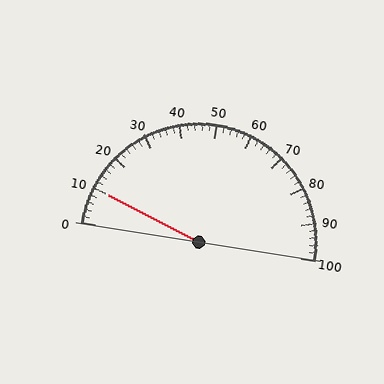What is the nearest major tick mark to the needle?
The nearest major tick mark is 10.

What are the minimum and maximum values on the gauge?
The gauge ranges from 0 to 100.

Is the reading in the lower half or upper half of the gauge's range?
The reading is in the lower half of the range (0 to 100).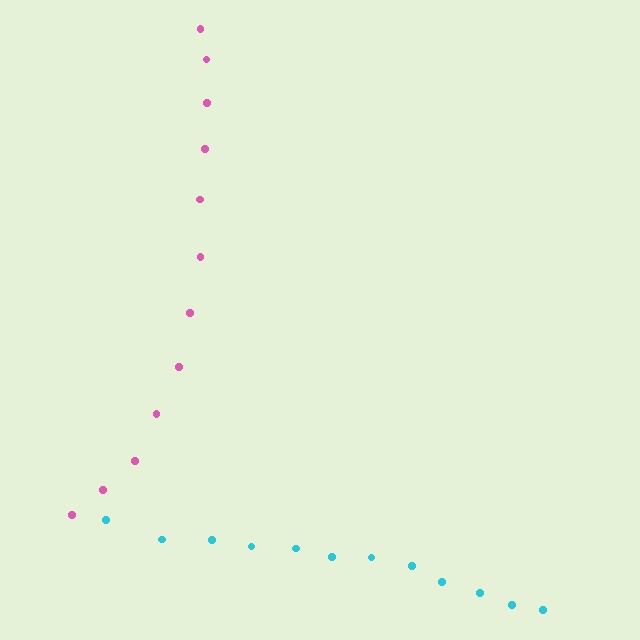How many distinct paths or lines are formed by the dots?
There are 2 distinct paths.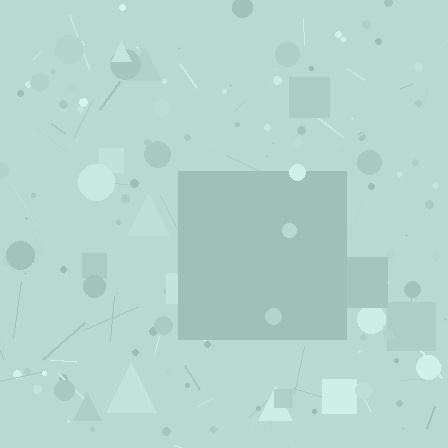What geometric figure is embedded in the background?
A square is embedded in the background.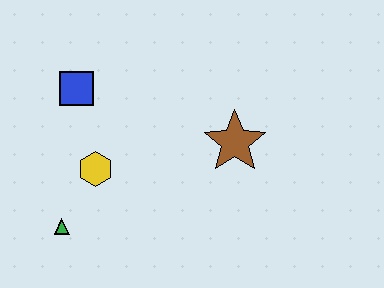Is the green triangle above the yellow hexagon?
No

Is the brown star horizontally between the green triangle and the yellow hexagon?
No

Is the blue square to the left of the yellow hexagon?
Yes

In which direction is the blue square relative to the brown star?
The blue square is to the left of the brown star.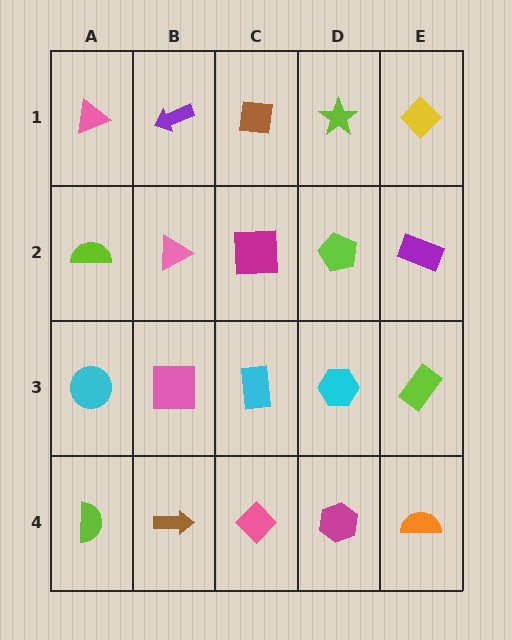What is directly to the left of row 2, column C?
A pink triangle.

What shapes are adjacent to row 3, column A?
A lime semicircle (row 2, column A), a lime semicircle (row 4, column A), a pink square (row 3, column B).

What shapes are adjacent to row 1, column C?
A magenta square (row 2, column C), a purple arrow (row 1, column B), a lime star (row 1, column D).